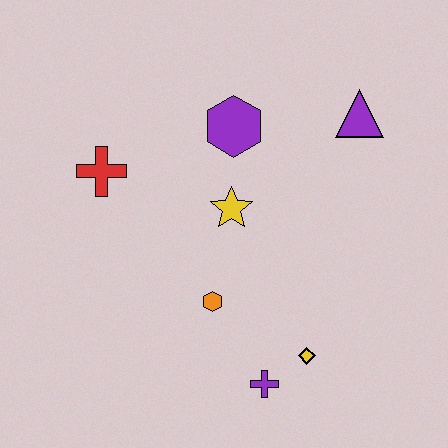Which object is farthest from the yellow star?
The purple cross is farthest from the yellow star.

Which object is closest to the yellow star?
The purple hexagon is closest to the yellow star.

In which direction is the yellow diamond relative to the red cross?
The yellow diamond is to the right of the red cross.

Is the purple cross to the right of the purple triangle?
No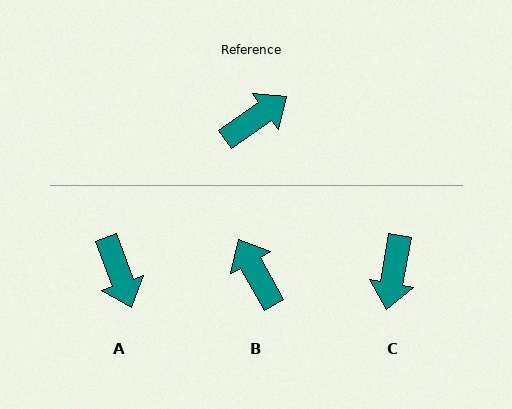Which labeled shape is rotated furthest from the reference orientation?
C, about 135 degrees away.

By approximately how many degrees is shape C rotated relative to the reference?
Approximately 135 degrees clockwise.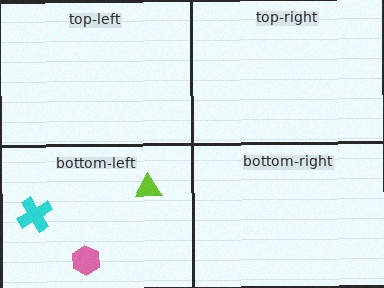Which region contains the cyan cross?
The bottom-left region.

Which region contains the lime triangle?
The bottom-left region.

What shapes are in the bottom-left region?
The lime triangle, the cyan cross, the pink hexagon.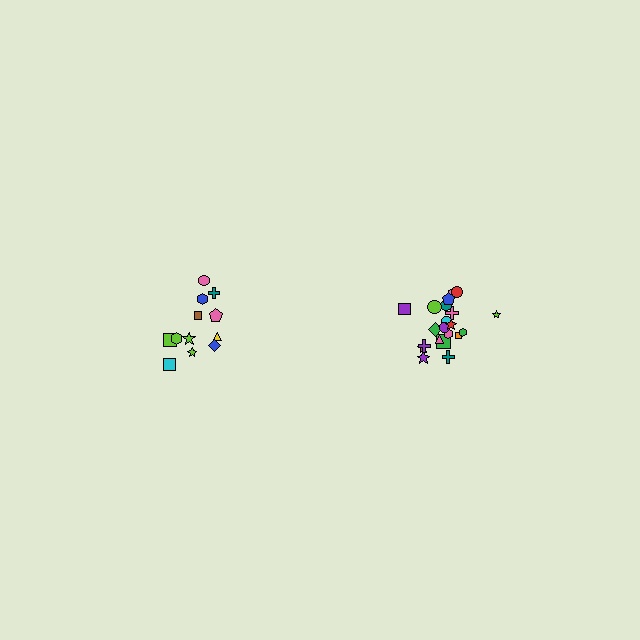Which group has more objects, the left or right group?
The right group.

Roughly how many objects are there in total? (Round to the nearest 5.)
Roughly 35 objects in total.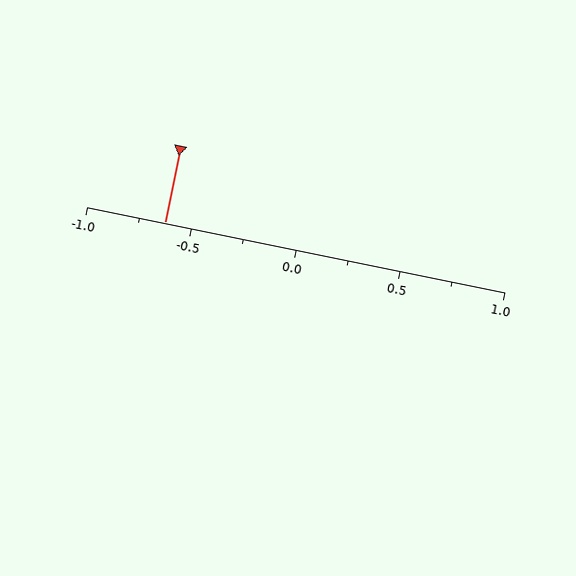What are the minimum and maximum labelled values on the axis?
The axis runs from -1.0 to 1.0.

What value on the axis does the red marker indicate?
The marker indicates approximately -0.62.